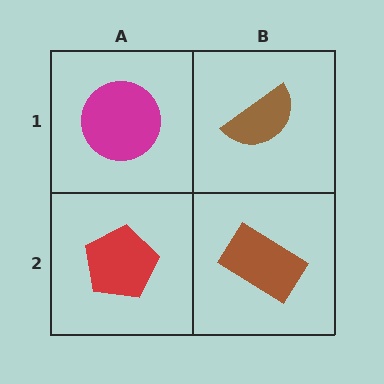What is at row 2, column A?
A red pentagon.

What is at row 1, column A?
A magenta circle.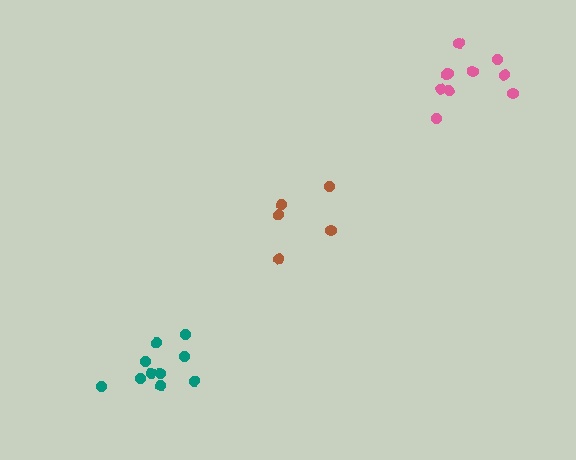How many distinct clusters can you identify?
There are 3 distinct clusters.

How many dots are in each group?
Group 1: 10 dots, Group 2: 10 dots, Group 3: 5 dots (25 total).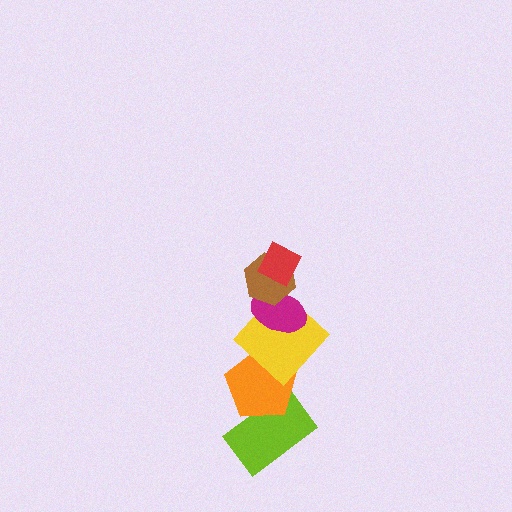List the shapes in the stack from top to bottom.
From top to bottom: the red diamond, the brown hexagon, the magenta ellipse, the yellow diamond, the orange pentagon, the lime rectangle.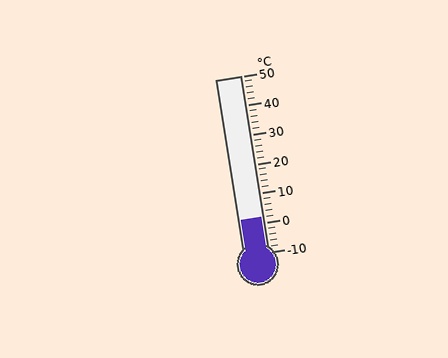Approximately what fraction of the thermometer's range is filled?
The thermometer is filled to approximately 20% of its range.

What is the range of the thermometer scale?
The thermometer scale ranges from -10°C to 50°C.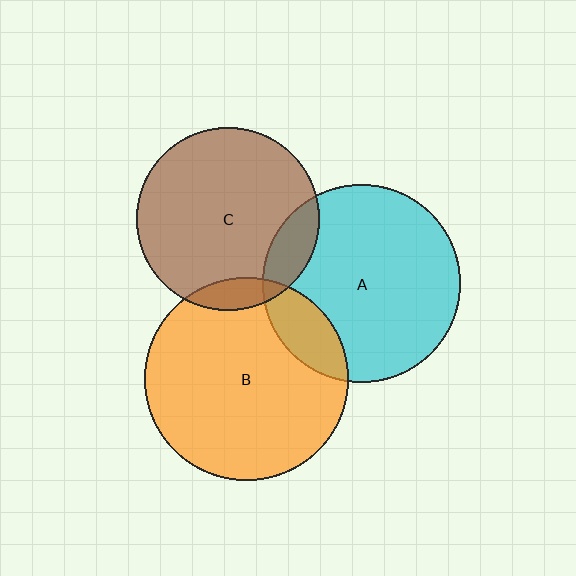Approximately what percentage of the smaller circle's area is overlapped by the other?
Approximately 10%.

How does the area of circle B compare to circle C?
Approximately 1.2 times.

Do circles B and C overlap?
Yes.